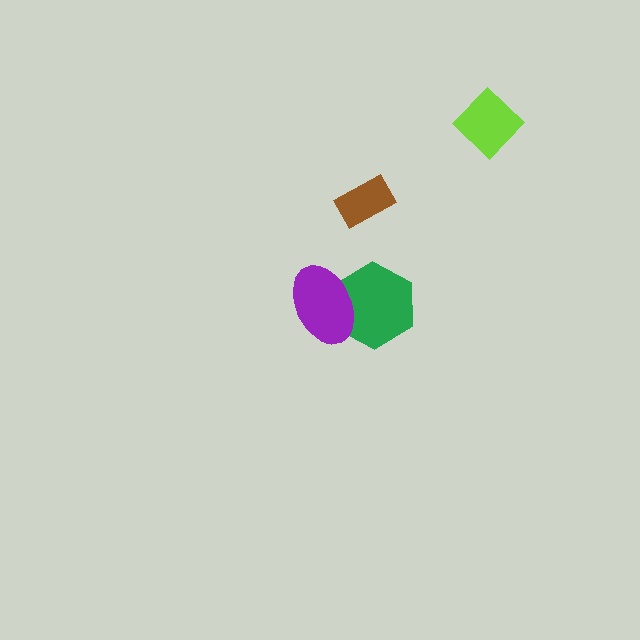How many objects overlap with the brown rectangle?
0 objects overlap with the brown rectangle.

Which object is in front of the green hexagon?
The purple ellipse is in front of the green hexagon.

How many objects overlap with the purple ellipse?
1 object overlaps with the purple ellipse.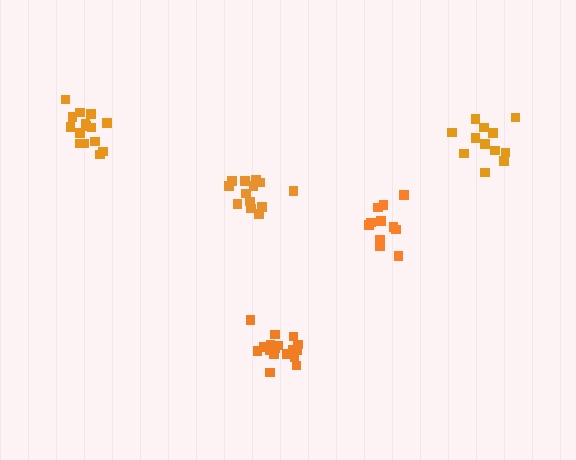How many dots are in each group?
Group 1: 12 dots, Group 2: 13 dots, Group 3: 11 dots, Group 4: 17 dots, Group 5: 15 dots (68 total).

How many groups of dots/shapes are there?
There are 5 groups.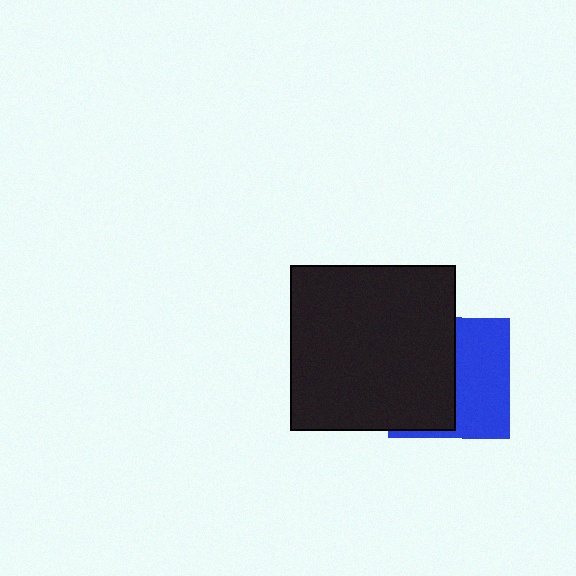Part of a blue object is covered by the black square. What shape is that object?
It is a square.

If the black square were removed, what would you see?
You would see the complete blue square.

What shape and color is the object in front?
The object in front is a black square.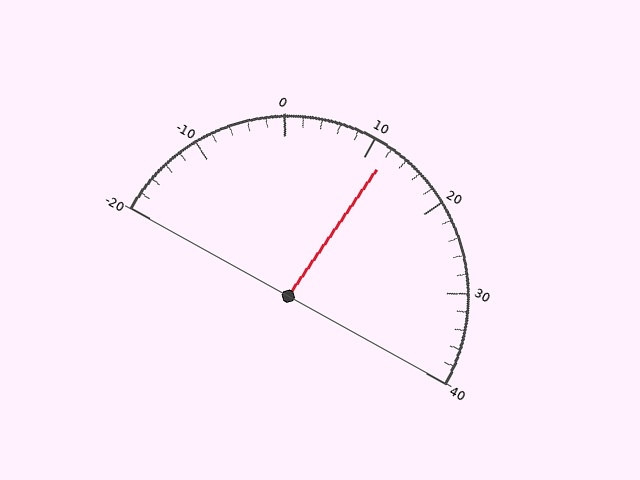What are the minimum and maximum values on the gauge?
The gauge ranges from -20 to 40.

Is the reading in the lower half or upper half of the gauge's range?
The reading is in the upper half of the range (-20 to 40).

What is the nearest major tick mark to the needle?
The nearest major tick mark is 10.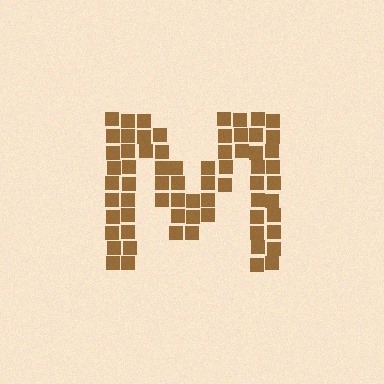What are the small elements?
The small elements are squares.